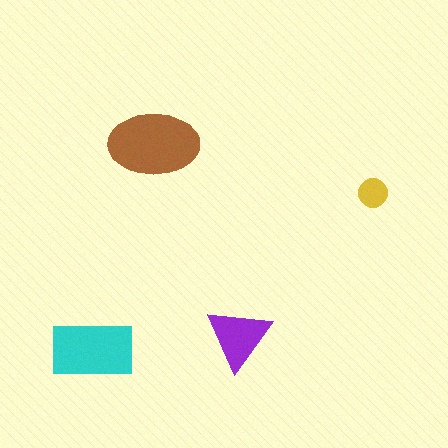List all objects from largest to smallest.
The brown ellipse, the cyan rectangle, the purple triangle, the yellow circle.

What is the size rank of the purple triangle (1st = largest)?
3rd.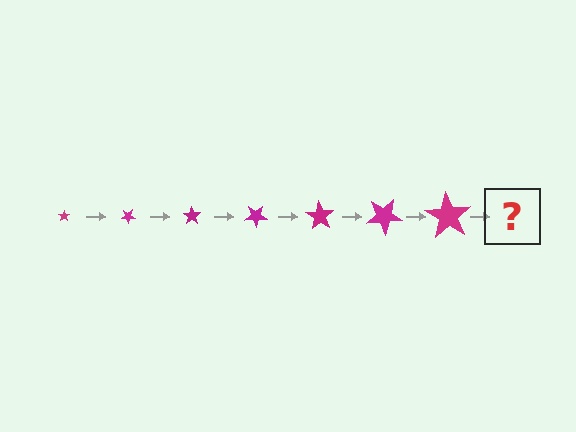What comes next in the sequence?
The next element should be a star, larger than the previous one and rotated 245 degrees from the start.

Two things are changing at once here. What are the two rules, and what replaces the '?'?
The two rules are that the star grows larger each step and it rotates 35 degrees each step. The '?' should be a star, larger than the previous one and rotated 245 degrees from the start.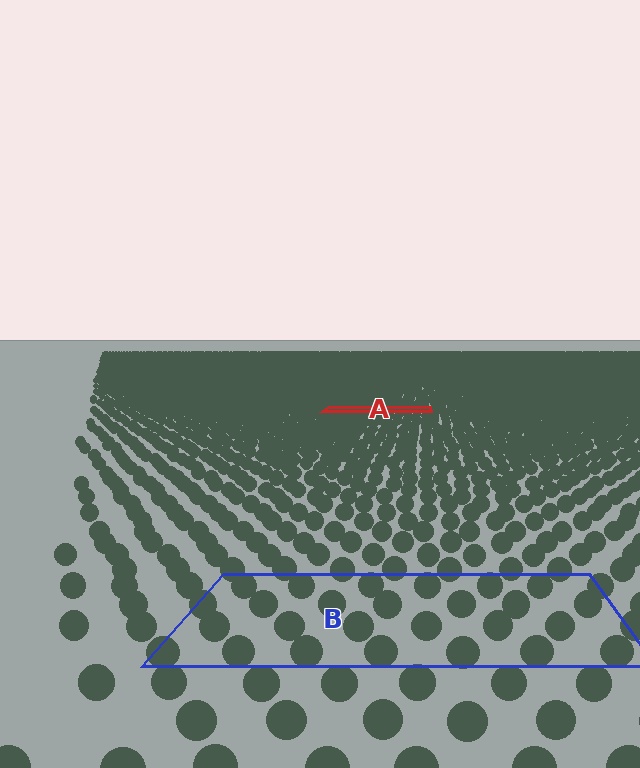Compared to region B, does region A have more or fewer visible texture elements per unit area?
Region A has more texture elements per unit area — they are packed more densely because it is farther away.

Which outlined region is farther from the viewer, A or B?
Region A is farther from the viewer — the texture elements inside it appear smaller and more densely packed.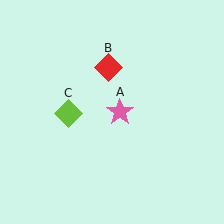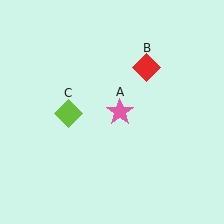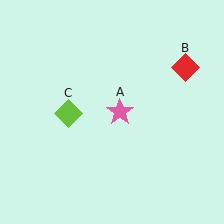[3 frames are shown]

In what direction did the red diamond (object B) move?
The red diamond (object B) moved right.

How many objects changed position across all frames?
1 object changed position: red diamond (object B).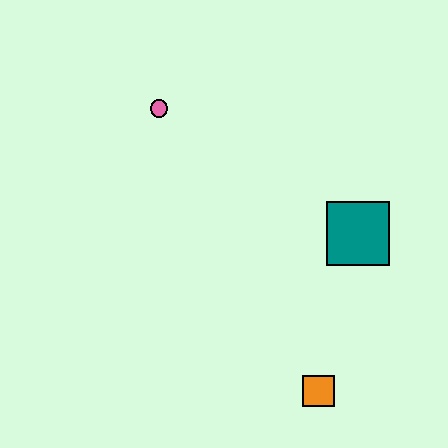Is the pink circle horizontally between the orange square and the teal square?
No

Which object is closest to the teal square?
The orange square is closest to the teal square.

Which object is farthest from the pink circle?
The orange square is farthest from the pink circle.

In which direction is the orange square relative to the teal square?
The orange square is below the teal square.